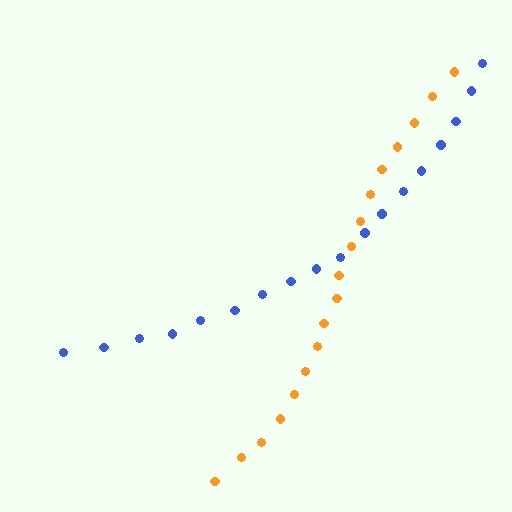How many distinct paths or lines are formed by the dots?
There are 2 distinct paths.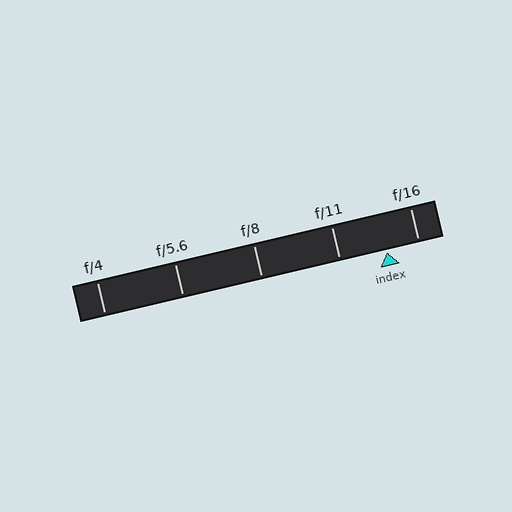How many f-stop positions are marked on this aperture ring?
There are 5 f-stop positions marked.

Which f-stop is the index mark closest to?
The index mark is closest to f/16.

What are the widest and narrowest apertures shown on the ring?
The widest aperture shown is f/4 and the narrowest is f/16.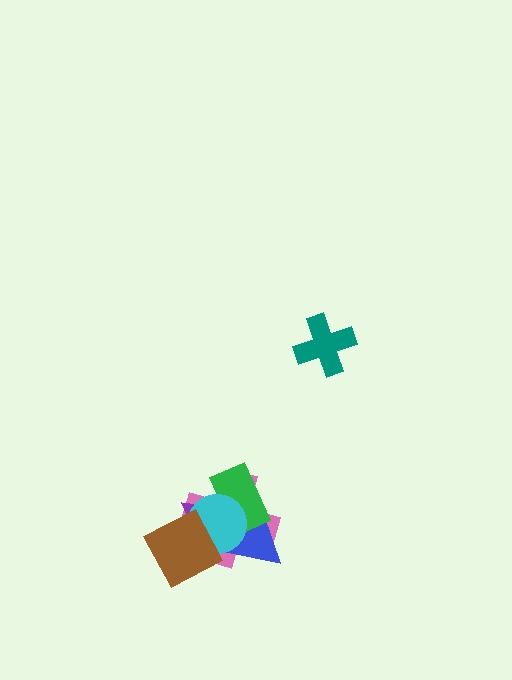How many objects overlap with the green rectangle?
4 objects overlap with the green rectangle.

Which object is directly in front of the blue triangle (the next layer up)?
The purple triangle is directly in front of the blue triangle.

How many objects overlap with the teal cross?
0 objects overlap with the teal cross.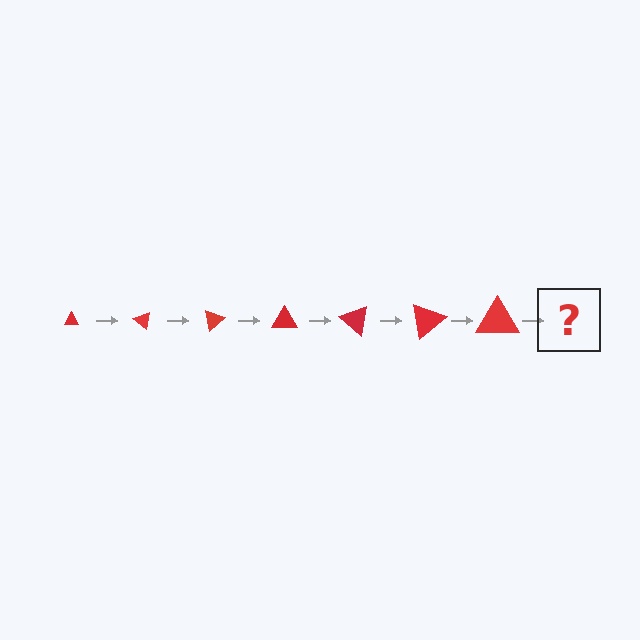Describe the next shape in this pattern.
It should be a triangle, larger than the previous one and rotated 280 degrees from the start.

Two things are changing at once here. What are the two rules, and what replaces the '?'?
The two rules are that the triangle grows larger each step and it rotates 40 degrees each step. The '?' should be a triangle, larger than the previous one and rotated 280 degrees from the start.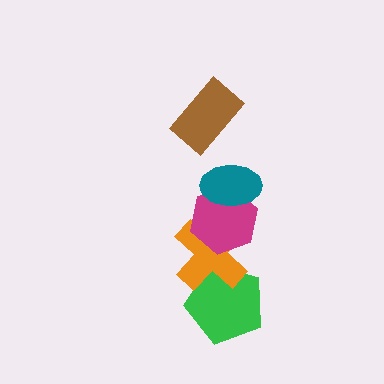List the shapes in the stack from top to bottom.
From top to bottom: the brown rectangle, the teal ellipse, the magenta hexagon, the orange cross, the green pentagon.